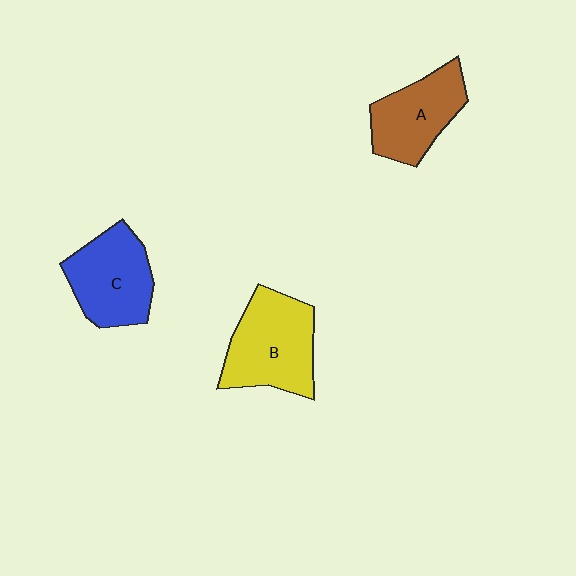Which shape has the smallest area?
Shape A (brown).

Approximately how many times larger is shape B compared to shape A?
Approximately 1.2 times.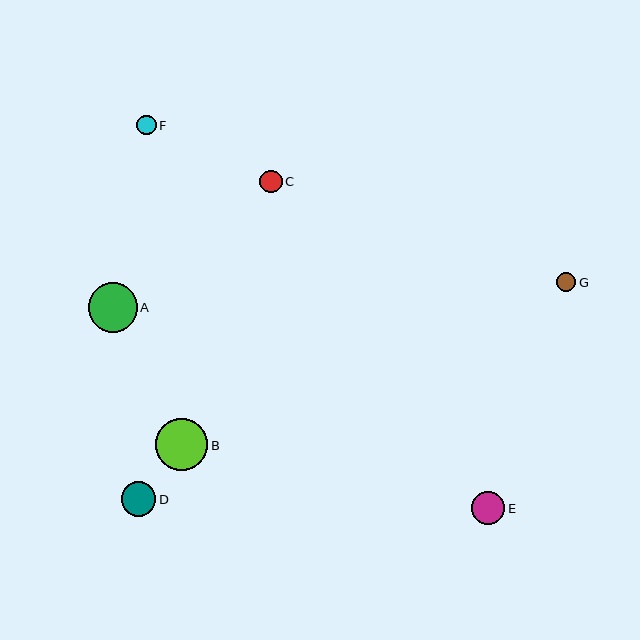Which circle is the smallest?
Circle G is the smallest with a size of approximately 19 pixels.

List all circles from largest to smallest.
From largest to smallest: B, A, D, E, C, F, G.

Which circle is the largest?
Circle B is the largest with a size of approximately 52 pixels.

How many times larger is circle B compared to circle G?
Circle B is approximately 2.7 times the size of circle G.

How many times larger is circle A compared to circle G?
Circle A is approximately 2.6 times the size of circle G.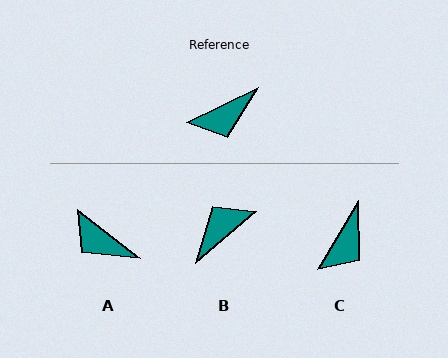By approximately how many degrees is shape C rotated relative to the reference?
Approximately 33 degrees counter-clockwise.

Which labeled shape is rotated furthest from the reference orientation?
B, about 165 degrees away.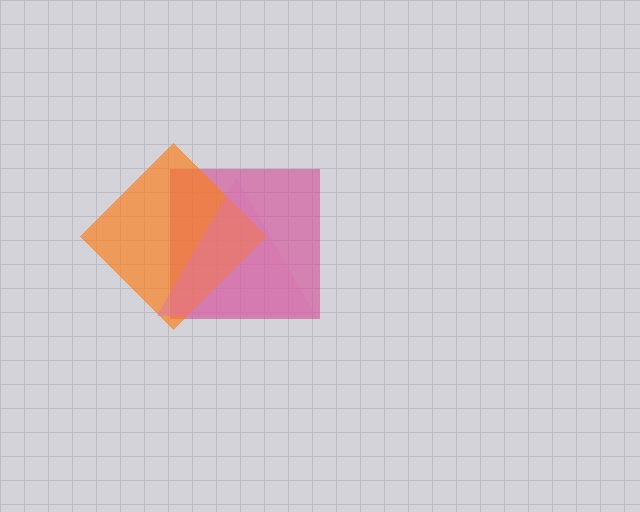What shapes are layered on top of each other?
The layered shapes are: a magenta square, an orange diamond, a pink triangle.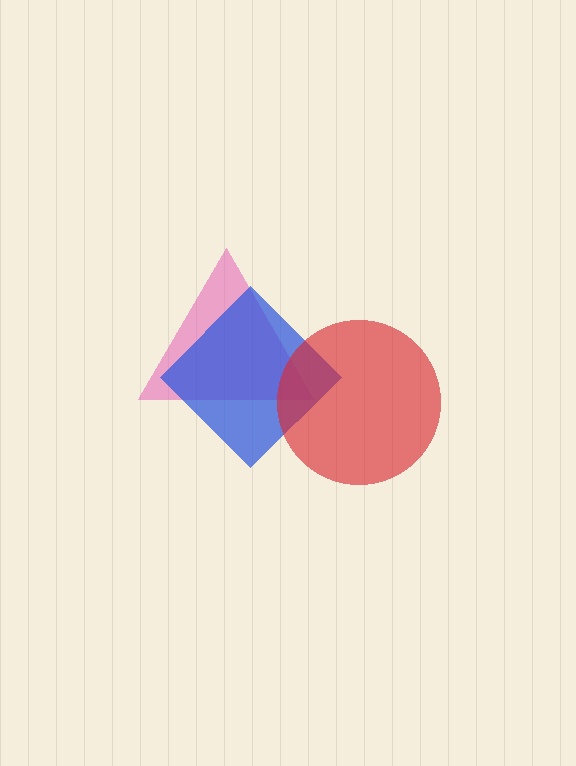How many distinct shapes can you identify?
There are 3 distinct shapes: a pink triangle, a blue diamond, a red circle.